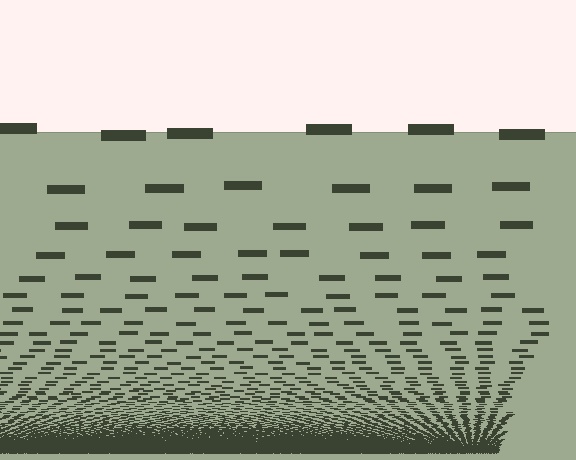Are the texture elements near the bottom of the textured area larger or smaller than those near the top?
Smaller. The gradient is inverted — elements near the bottom are smaller and denser.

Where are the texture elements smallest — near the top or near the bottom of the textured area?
Near the bottom.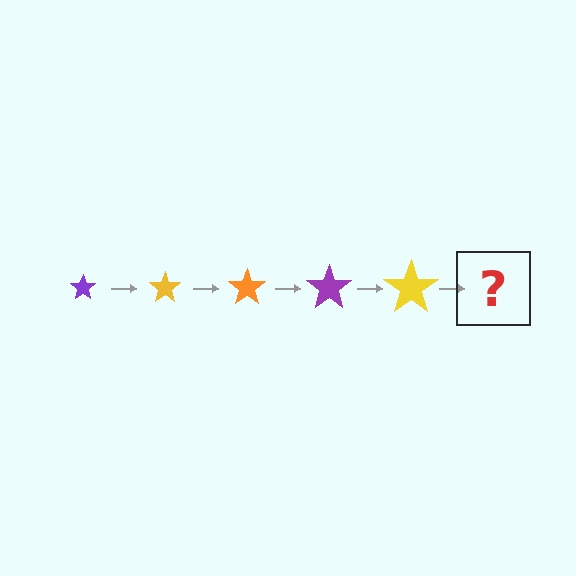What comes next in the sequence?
The next element should be an orange star, larger than the previous one.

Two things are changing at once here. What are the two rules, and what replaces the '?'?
The two rules are that the star grows larger each step and the color cycles through purple, yellow, and orange. The '?' should be an orange star, larger than the previous one.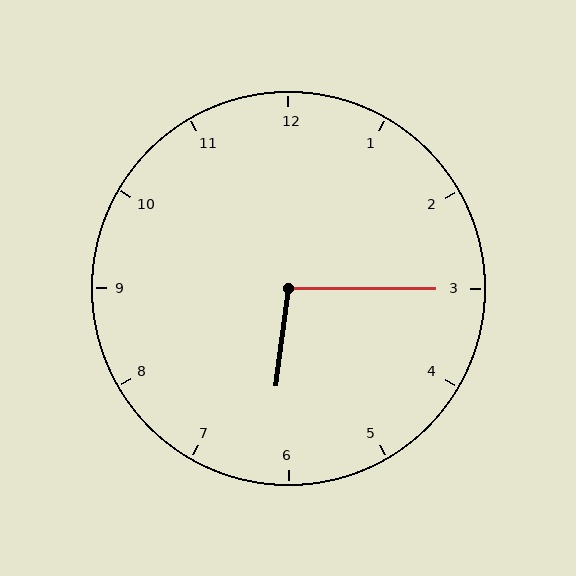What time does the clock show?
6:15.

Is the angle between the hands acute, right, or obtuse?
It is obtuse.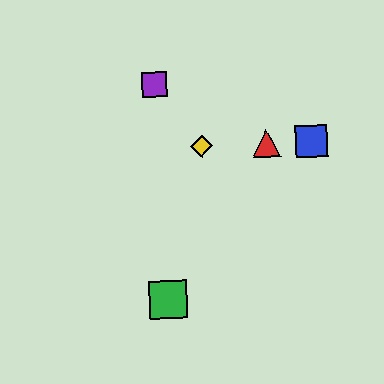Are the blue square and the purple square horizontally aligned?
No, the blue square is at y≈141 and the purple square is at y≈85.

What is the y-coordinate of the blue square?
The blue square is at y≈141.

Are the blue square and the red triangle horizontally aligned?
Yes, both are at y≈141.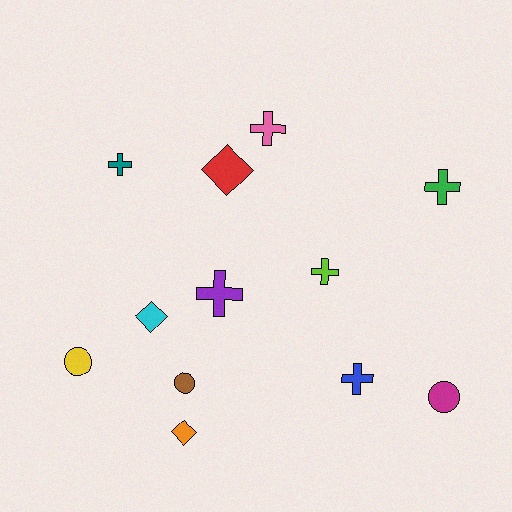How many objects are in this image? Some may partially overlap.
There are 12 objects.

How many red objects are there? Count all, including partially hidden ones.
There is 1 red object.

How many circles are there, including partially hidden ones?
There are 3 circles.